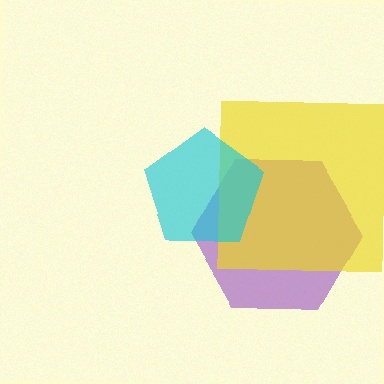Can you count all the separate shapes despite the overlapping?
Yes, there are 3 separate shapes.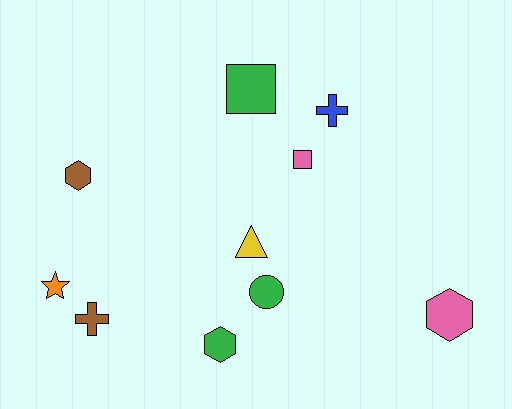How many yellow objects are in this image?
There is 1 yellow object.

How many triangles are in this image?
There is 1 triangle.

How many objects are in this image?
There are 10 objects.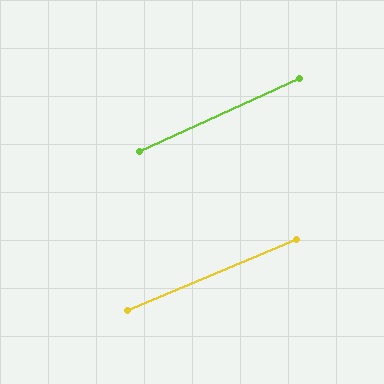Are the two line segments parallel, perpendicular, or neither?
Parallel — their directions differ by only 1.5°.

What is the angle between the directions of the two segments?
Approximately 2 degrees.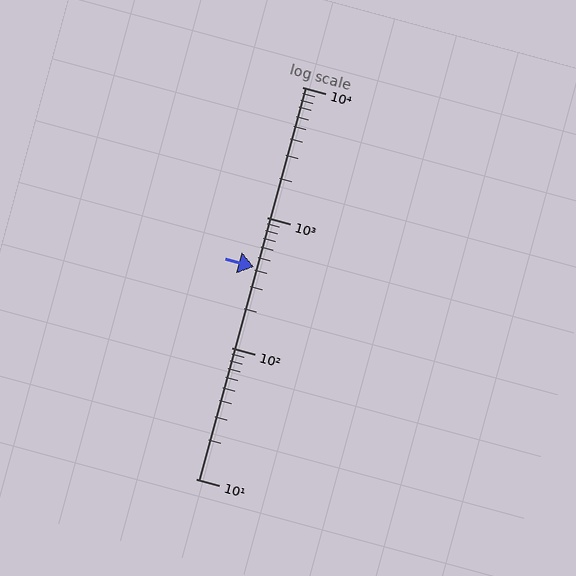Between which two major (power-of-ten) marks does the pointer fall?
The pointer is between 100 and 1000.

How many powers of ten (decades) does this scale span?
The scale spans 3 decades, from 10 to 10000.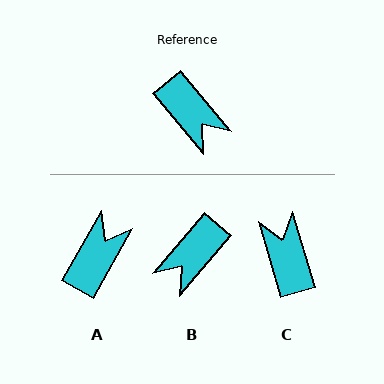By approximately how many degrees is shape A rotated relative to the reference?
Approximately 110 degrees counter-clockwise.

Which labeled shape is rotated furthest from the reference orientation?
C, about 157 degrees away.